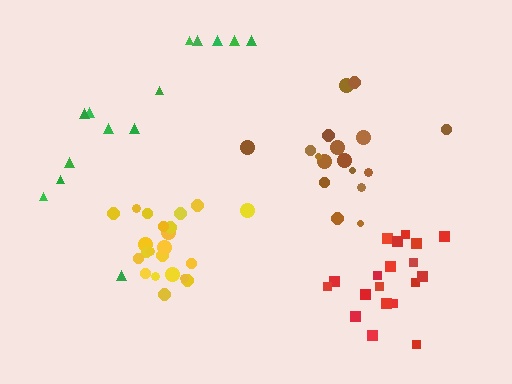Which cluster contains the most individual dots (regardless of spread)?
Yellow (22).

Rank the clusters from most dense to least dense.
yellow, red, brown, green.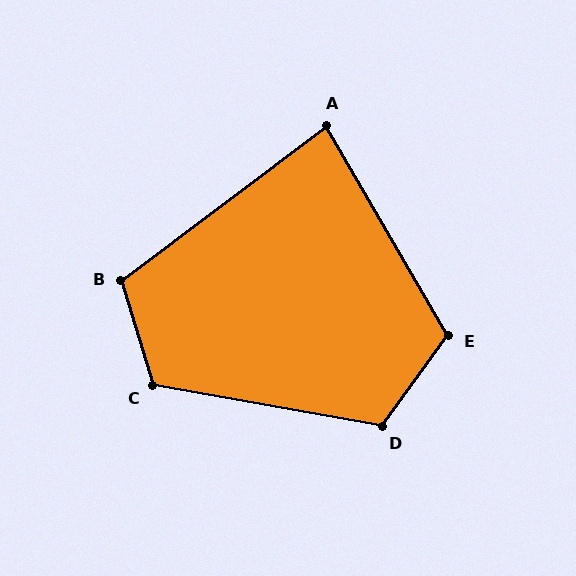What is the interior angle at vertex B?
Approximately 110 degrees (obtuse).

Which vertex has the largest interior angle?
C, at approximately 117 degrees.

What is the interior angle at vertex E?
Approximately 114 degrees (obtuse).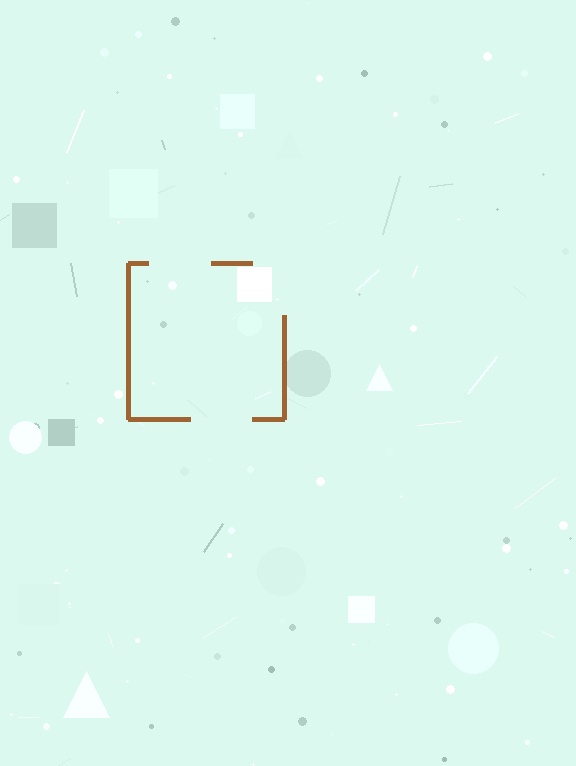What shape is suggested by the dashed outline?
The dashed outline suggests a square.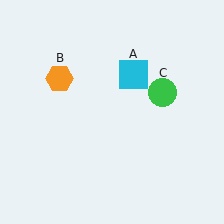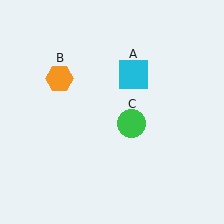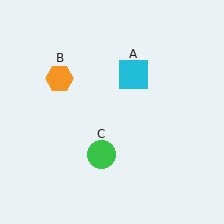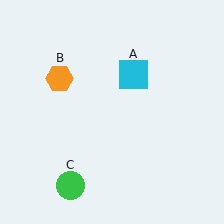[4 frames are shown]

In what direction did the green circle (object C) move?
The green circle (object C) moved down and to the left.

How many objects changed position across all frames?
1 object changed position: green circle (object C).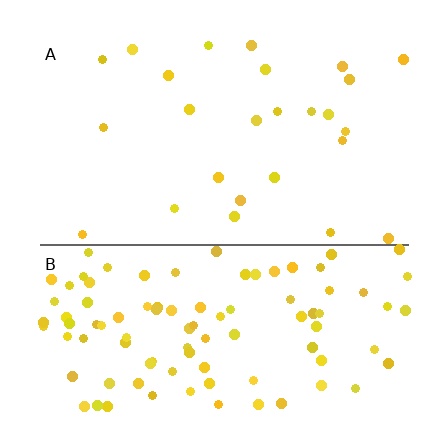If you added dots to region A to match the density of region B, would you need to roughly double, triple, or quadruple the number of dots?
Approximately quadruple.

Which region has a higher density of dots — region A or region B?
B (the bottom).